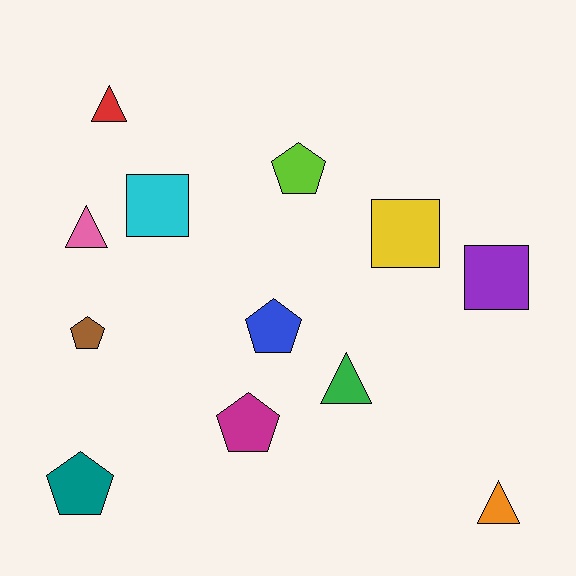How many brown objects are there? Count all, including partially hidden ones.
There is 1 brown object.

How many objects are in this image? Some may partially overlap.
There are 12 objects.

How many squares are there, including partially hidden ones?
There are 3 squares.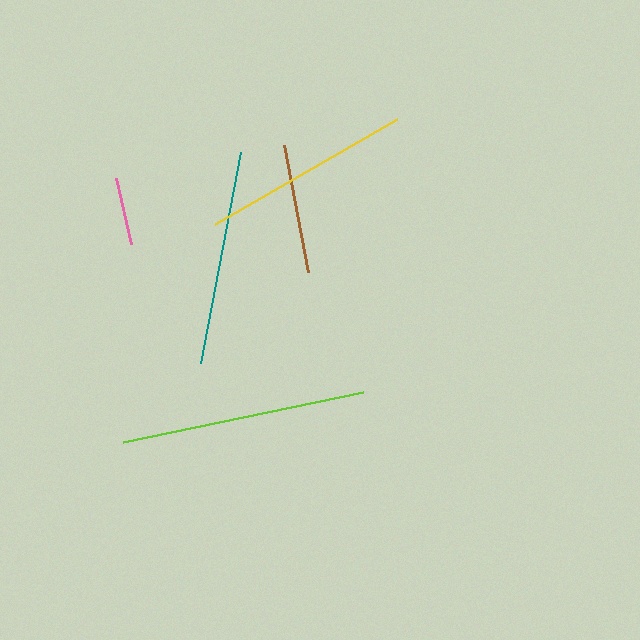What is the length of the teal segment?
The teal segment is approximately 214 pixels long.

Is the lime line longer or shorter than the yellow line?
The lime line is longer than the yellow line.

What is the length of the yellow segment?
The yellow segment is approximately 210 pixels long.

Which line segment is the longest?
The lime line is the longest at approximately 246 pixels.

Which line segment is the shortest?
The pink line is the shortest at approximately 68 pixels.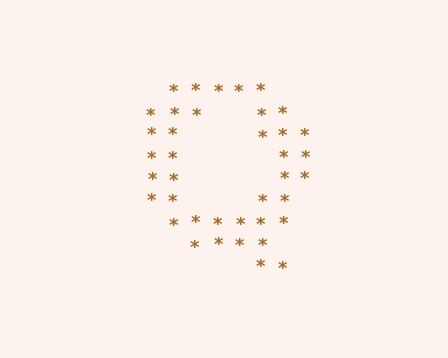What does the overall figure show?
The overall figure shows the letter Q.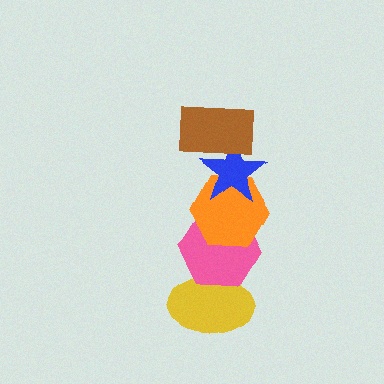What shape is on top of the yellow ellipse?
The pink hexagon is on top of the yellow ellipse.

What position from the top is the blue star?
The blue star is 2nd from the top.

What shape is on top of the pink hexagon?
The orange hexagon is on top of the pink hexagon.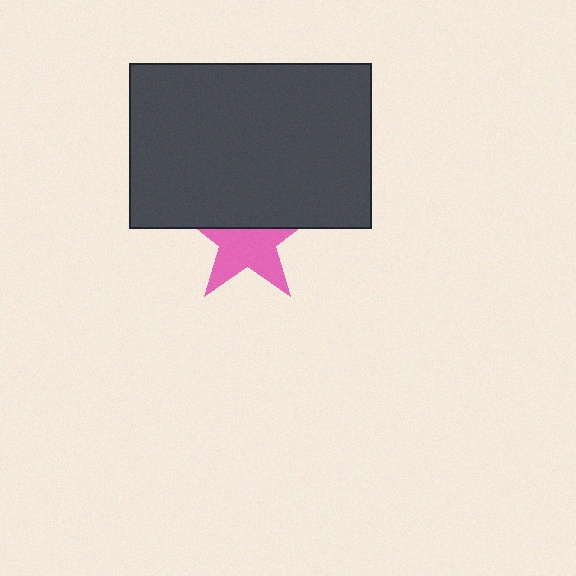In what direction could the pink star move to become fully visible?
The pink star could move down. That would shift it out from behind the dark gray rectangle entirely.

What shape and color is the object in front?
The object in front is a dark gray rectangle.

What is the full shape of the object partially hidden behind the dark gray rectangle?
The partially hidden object is a pink star.